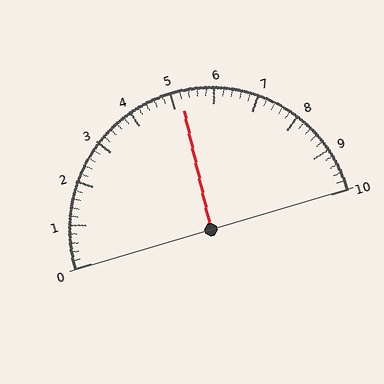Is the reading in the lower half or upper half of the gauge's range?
The reading is in the upper half of the range (0 to 10).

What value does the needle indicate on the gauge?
The needle indicates approximately 5.2.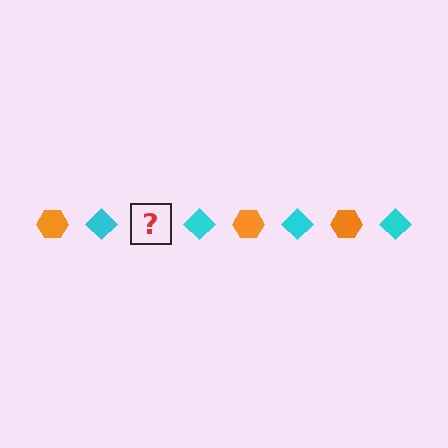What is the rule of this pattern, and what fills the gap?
The rule is that the pattern alternates between orange hexagon and cyan diamond. The gap should be filled with an orange hexagon.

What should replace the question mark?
The question mark should be replaced with an orange hexagon.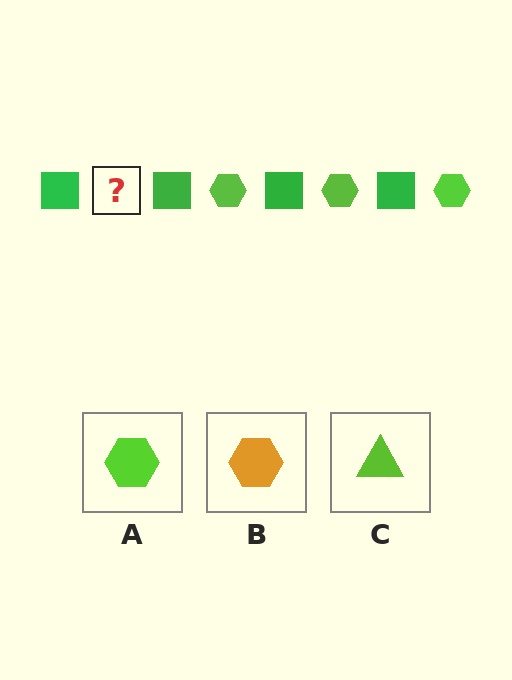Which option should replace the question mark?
Option A.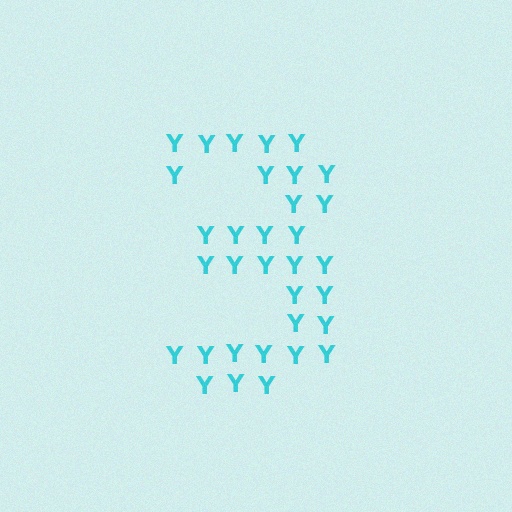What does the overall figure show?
The overall figure shows the digit 3.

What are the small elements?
The small elements are letter Y's.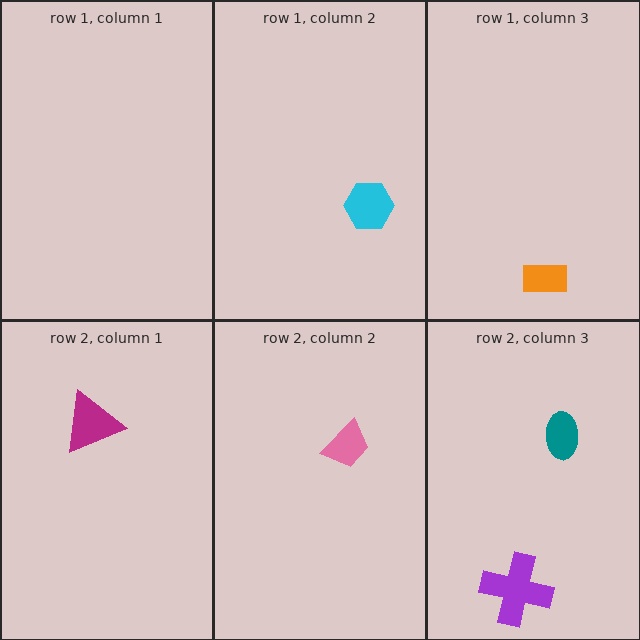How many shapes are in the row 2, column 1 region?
1.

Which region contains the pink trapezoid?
The row 2, column 2 region.